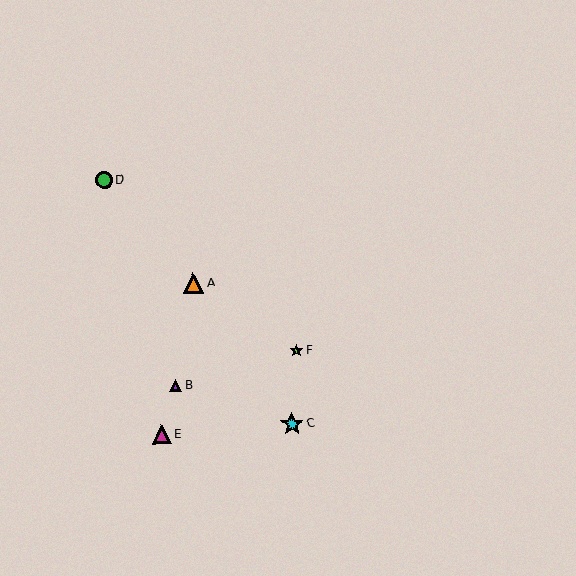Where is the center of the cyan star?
The center of the cyan star is at (292, 424).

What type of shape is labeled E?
Shape E is a magenta triangle.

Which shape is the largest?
The cyan star (labeled C) is the largest.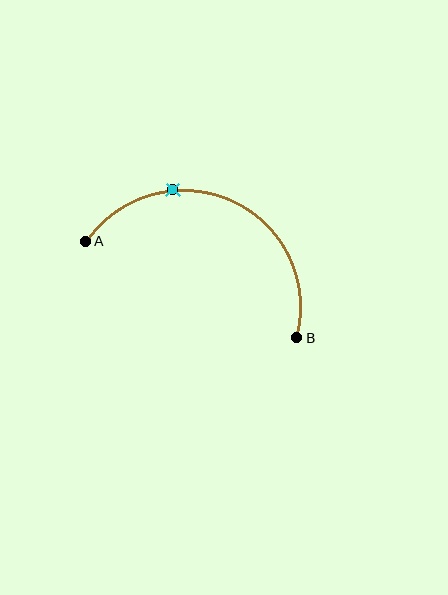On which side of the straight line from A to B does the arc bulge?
The arc bulges above the straight line connecting A and B.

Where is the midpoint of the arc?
The arc midpoint is the point on the curve farthest from the straight line joining A and B. It sits above that line.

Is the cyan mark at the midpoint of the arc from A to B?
No. The cyan mark lies on the arc but is closer to endpoint A. The arc midpoint would be at the point on the curve equidistant along the arc from both A and B.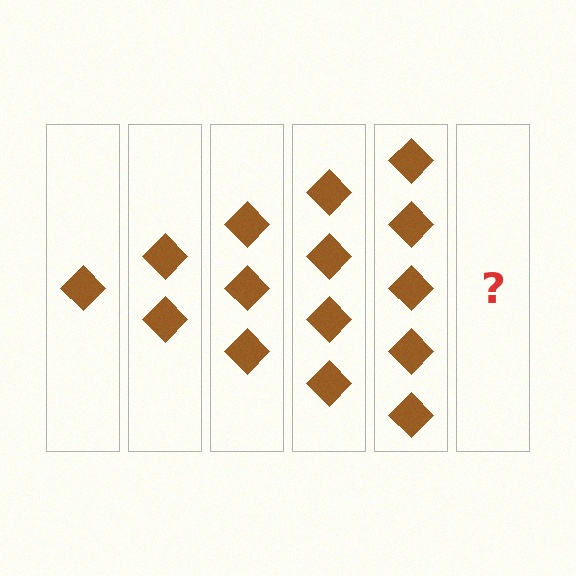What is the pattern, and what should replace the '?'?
The pattern is that each step adds one more diamond. The '?' should be 6 diamonds.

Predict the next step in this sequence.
The next step is 6 diamonds.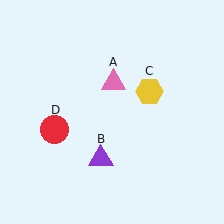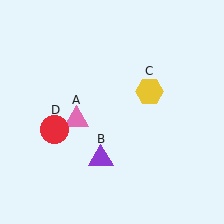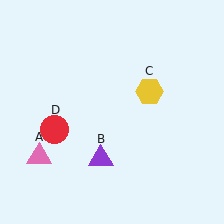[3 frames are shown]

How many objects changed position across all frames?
1 object changed position: pink triangle (object A).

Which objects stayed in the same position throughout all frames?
Purple triangle (object B) and yellow hexagon (object C) and red circle (object D) remained stationary.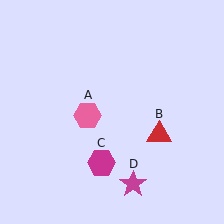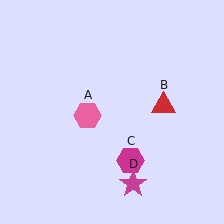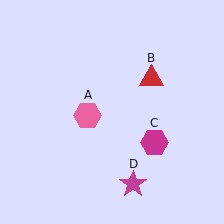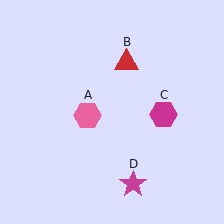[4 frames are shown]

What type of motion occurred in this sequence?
The red triangle (object B), magenta hexagon (object C) rotated counterclockwise around the center of the scene.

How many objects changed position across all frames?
2 objects changed position: red triangle (object B), magenta hexagon (object C).